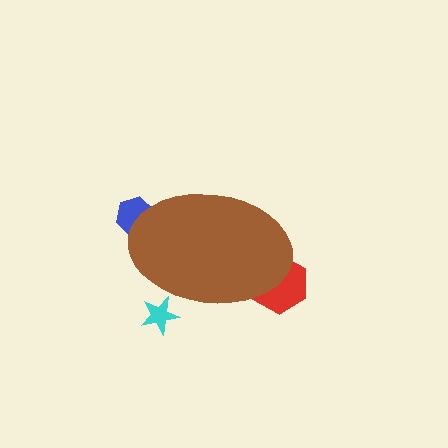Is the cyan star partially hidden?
Yes, the cyan star is partially hidden behind the brown ellipse.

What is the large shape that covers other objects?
A brown ellipse.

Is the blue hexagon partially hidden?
Yes, the blue hexagon is partially hidden behind the brown ellipse.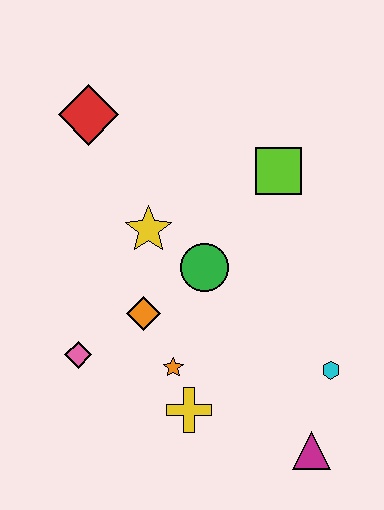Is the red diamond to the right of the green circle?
No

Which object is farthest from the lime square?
The magenta triangle is farthest from the lime square.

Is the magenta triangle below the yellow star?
Yes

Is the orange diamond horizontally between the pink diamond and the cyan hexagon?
Yes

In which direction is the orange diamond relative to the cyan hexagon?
The orange diamond is to the left of the cyan hexagon.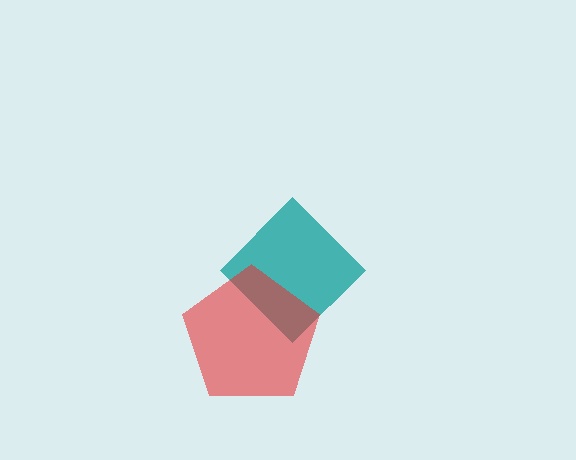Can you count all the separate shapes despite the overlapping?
Yes, there are 2 separate shapes.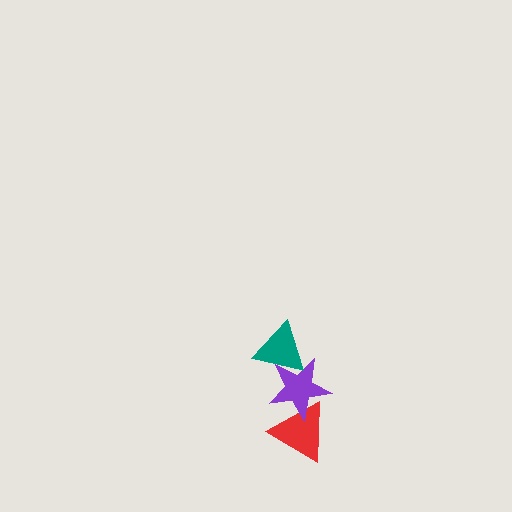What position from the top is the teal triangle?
The teal triangle is 1st from the top.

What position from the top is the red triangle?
The red triangle is 3rd from the top.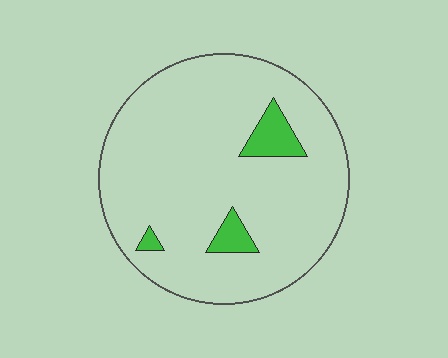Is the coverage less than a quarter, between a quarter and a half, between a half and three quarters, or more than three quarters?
Less than a quarter.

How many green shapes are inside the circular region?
3.